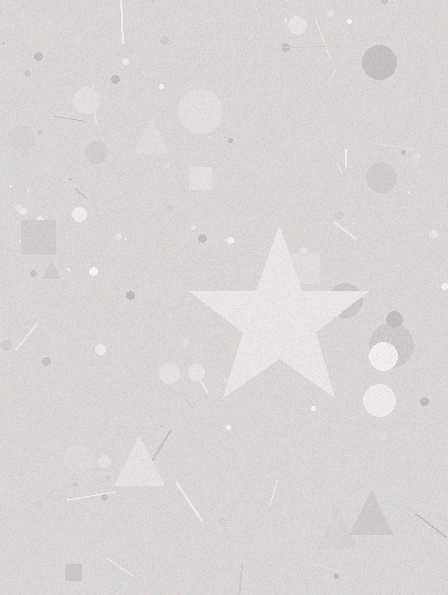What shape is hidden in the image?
A star is hidden in the image.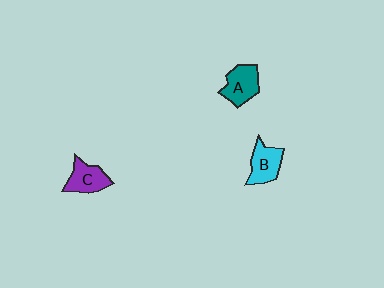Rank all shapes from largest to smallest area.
From largest to smallest: A (teal), B (cyan), C (purple).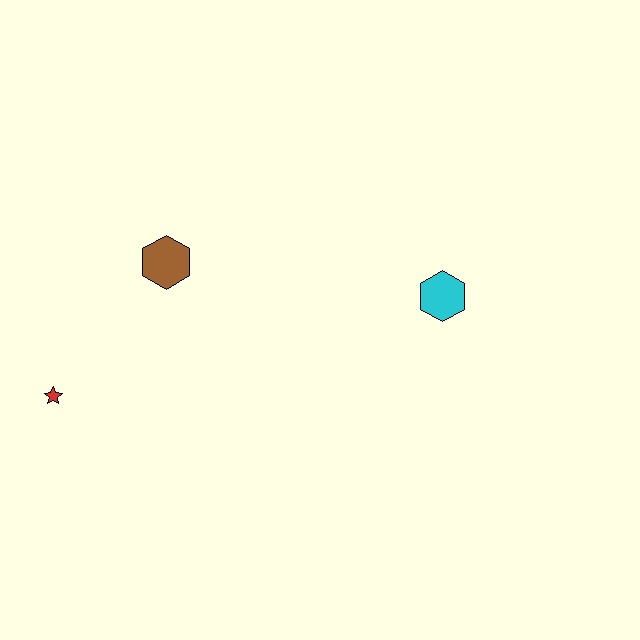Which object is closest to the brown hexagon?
The red star is closest to the brown hexagon.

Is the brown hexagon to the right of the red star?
Yes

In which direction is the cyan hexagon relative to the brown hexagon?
The cyan hexagon is to the right of the brown hexagon.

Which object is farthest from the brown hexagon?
The cyan hexagon is farthest from the brown hexagon.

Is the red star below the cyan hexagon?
Yes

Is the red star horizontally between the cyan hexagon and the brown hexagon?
No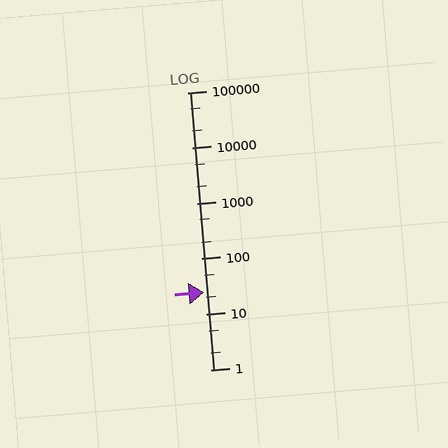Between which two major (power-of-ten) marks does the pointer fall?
The pointer is between 10 and 100.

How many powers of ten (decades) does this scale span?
The scale spans 5 decades, from 1 to 100000.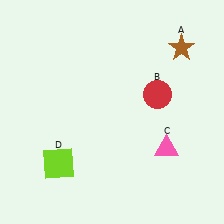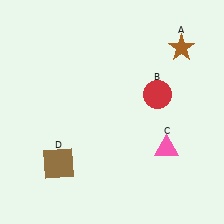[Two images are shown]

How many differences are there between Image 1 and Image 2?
There is 1 difference between the two images.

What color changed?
The square (D) changed from lime in Image 1 to brown in Image 2.